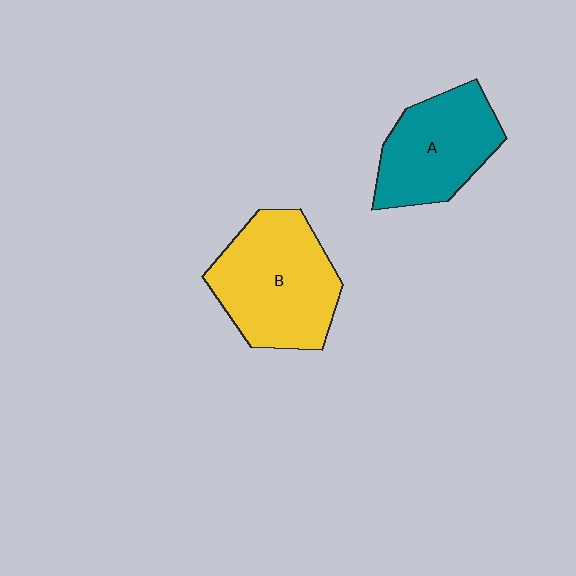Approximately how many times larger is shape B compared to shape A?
Approximately 1.3 times.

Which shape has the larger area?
Shape B (yellow).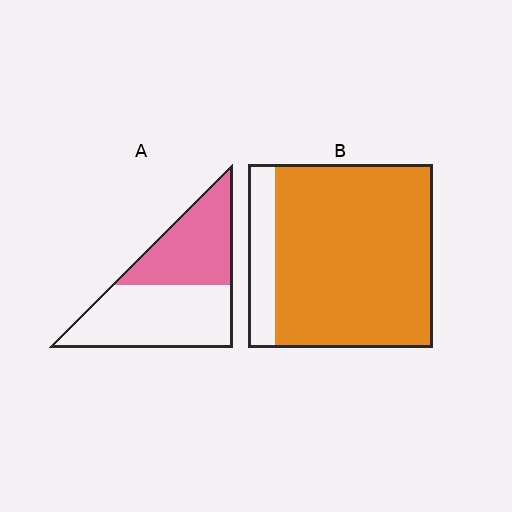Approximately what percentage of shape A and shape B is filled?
A is approximately 45% and B is approximately 85%.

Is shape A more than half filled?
No.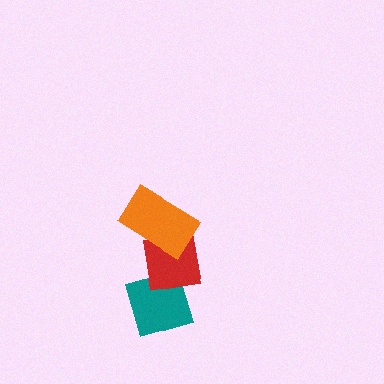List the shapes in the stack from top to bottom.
From top to bottom: the orange rectangle, the red square, the teal diamond.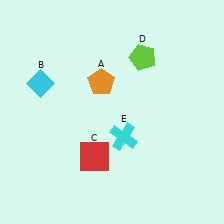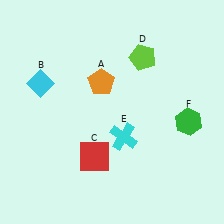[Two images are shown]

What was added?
A green hexagon (F) was added in Image 2.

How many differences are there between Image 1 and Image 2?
There is 1 difference between the two images.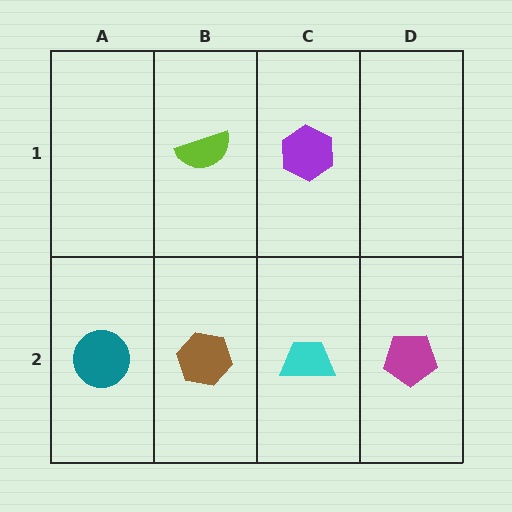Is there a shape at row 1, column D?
No, that cell is empty.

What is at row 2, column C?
A cyan trapezoid.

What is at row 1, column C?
A purple hexagon.